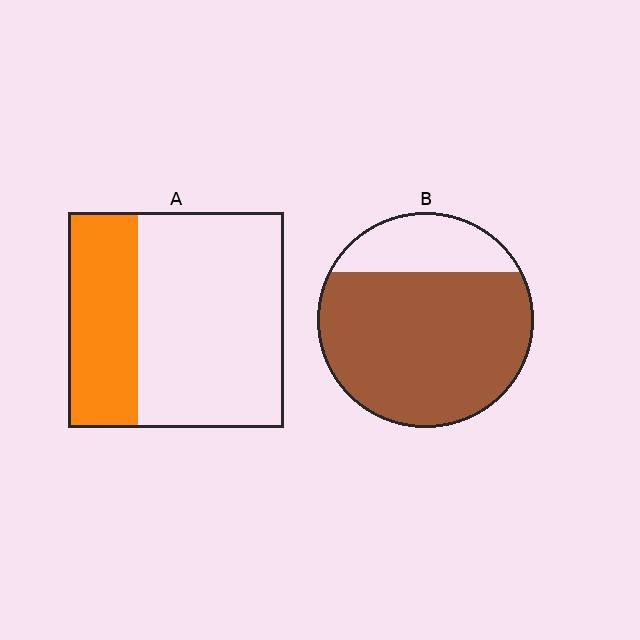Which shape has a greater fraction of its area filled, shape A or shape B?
Shape B.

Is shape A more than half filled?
No.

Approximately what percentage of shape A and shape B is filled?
A is approximately 30% and B is approximately 75%.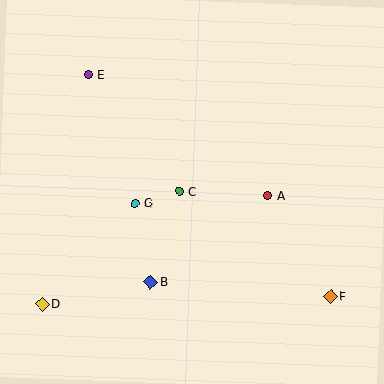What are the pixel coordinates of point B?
Point B is at (150, 282).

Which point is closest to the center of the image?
Point C at (179, 191) is closest to the center.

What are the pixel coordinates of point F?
Point F is at (330, 296).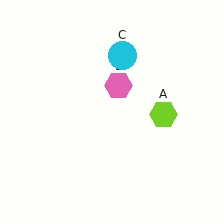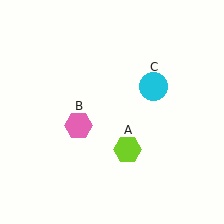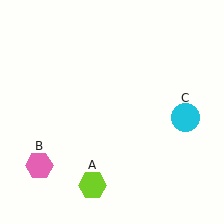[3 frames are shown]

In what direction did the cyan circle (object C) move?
The cyan circle (object C) moved down and to the right.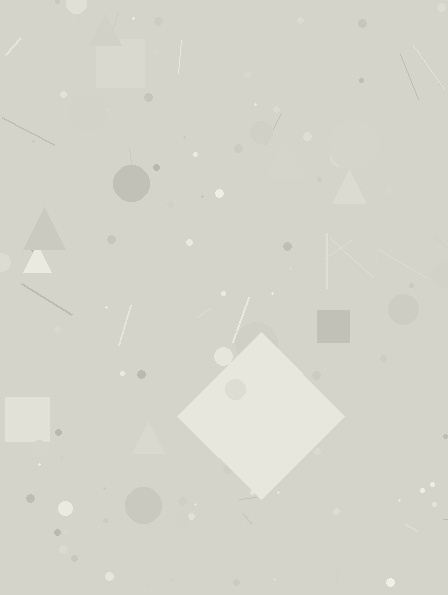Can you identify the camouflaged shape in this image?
The camouflaged shape is a diamond.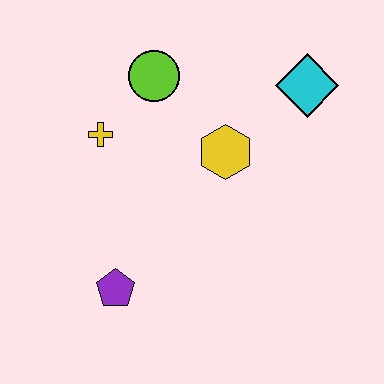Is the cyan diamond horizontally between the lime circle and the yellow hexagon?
No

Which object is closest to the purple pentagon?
The yellow cross is closest to the purple pentagon.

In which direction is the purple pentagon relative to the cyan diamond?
The purple pentagon is below the cyan diamond.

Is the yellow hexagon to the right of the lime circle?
Yes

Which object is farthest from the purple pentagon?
The cyan diamond is farthest from the purple pentagon.